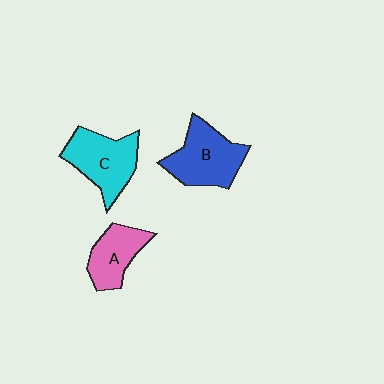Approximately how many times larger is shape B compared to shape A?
Approximately 1.4 times.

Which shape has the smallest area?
Shape A (pink).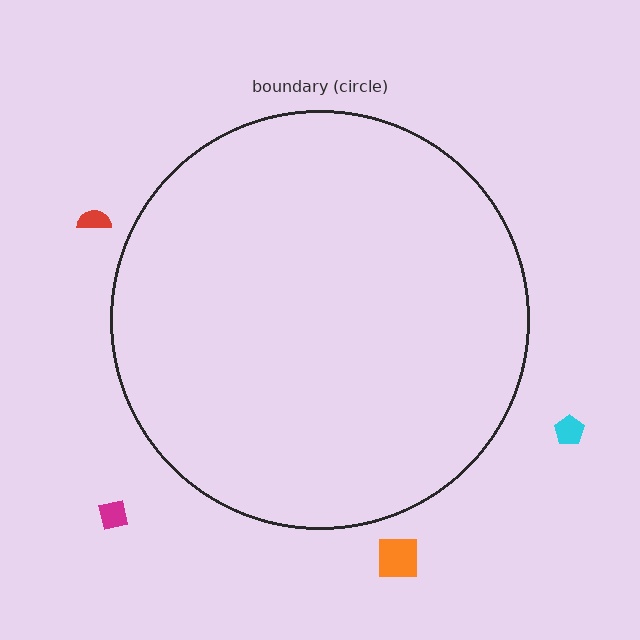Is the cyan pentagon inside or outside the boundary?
Outside.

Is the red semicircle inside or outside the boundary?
Outside.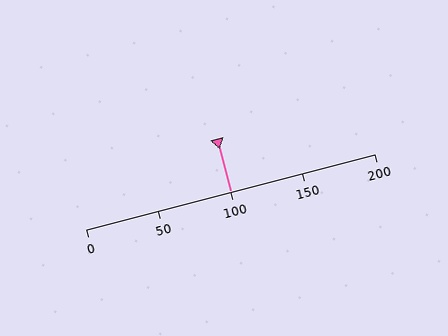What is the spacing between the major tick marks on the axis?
The major ticks are spaced 50 apart.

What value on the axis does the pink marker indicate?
The marker indicates approximately 100.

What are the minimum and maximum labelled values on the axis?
The axis runs from 0 to 200.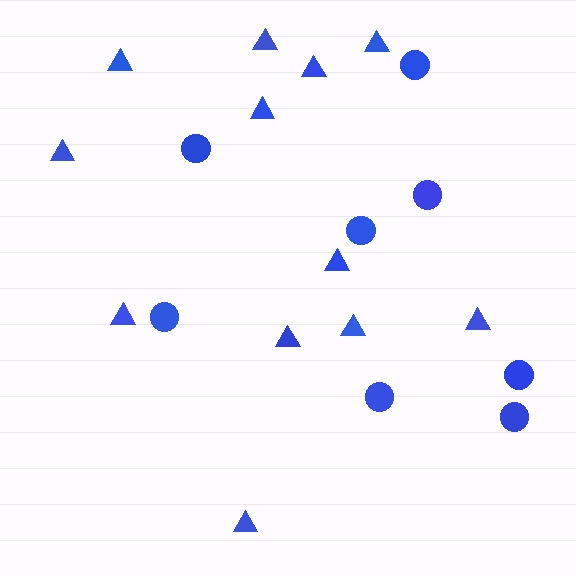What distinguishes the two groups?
There are 2 groups: one group of triangles (12) and one group of circles (8).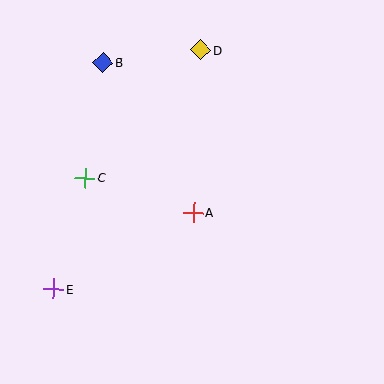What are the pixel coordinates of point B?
Point B is at (103, 62).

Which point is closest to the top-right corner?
Point D is closest to the top-right corner.